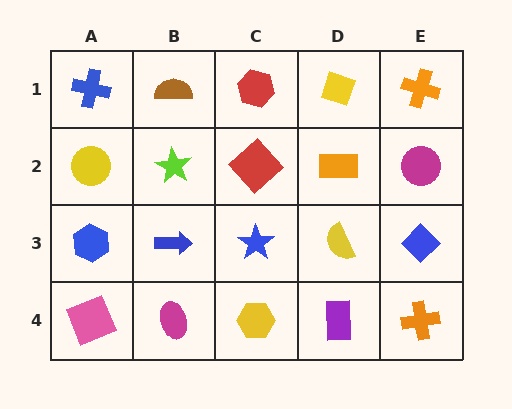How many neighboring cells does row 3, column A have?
3.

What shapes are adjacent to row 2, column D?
A yellow diamond (row 1, column D), a yellow semicircle (row 3, column D), a red diamond (row 2, column C), a magenta circle (row 2, column E).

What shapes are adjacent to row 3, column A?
A yellow circle (row 2, column A), a pink square (row 4, column A), a blue arrow (row 3, column B).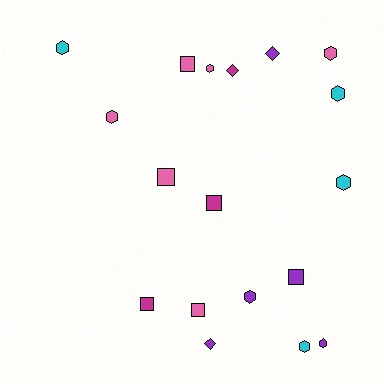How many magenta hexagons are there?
There are no magenta hexagons.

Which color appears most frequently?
Pink, with 6 objects.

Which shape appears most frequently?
Hexagon, with 9 objects.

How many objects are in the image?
There are 18 objects.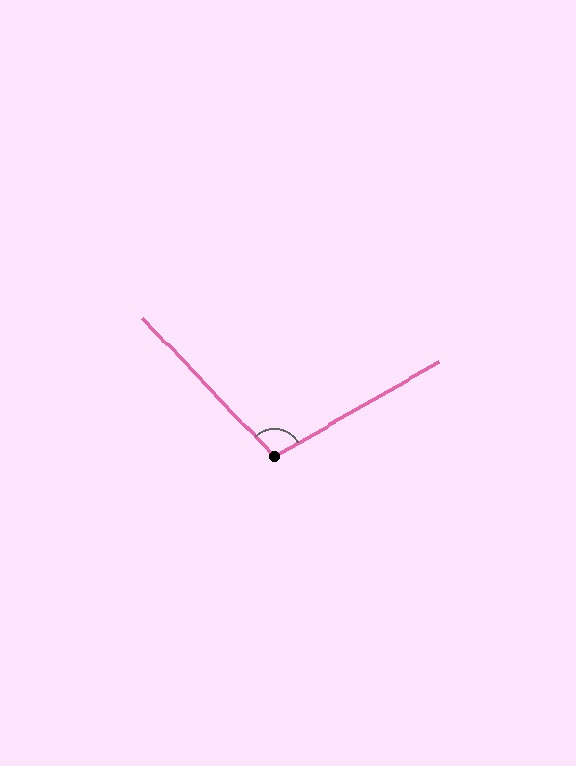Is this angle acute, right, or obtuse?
It is obtuse.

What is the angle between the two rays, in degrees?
Approximately 104 degrees.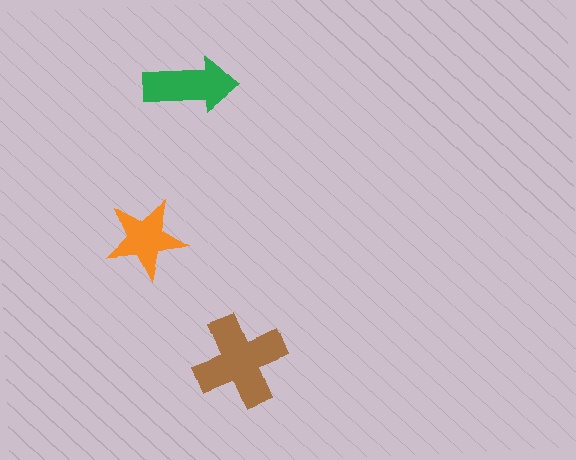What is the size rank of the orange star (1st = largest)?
3rd.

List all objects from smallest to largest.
The orange star, the green arrow, the brown cross.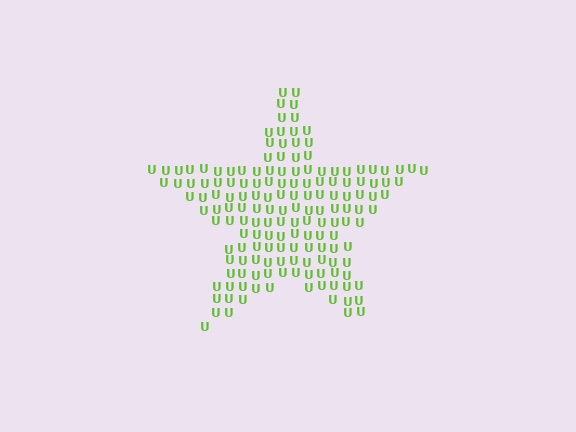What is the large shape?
The large shape is a star.